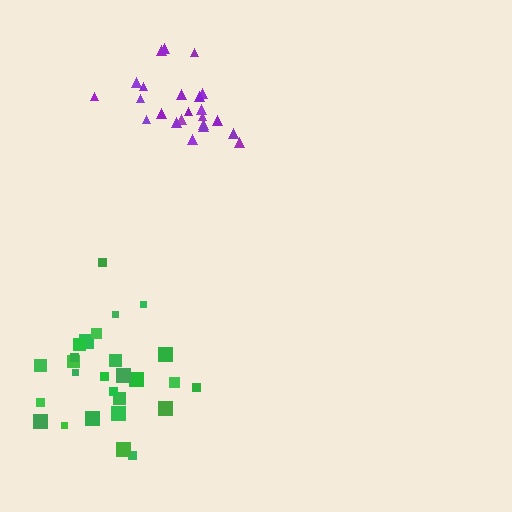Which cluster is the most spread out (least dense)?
Green.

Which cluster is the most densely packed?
Purple.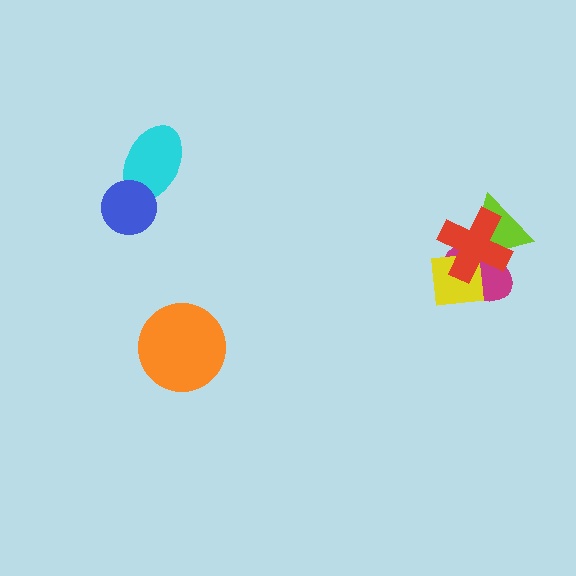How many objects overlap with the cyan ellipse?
1 object overlaps with the cyan ellipse.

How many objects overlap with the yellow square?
3 objects overlap with the yellow square.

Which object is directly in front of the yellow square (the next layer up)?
The lime triangle is directly in front of the yellow square.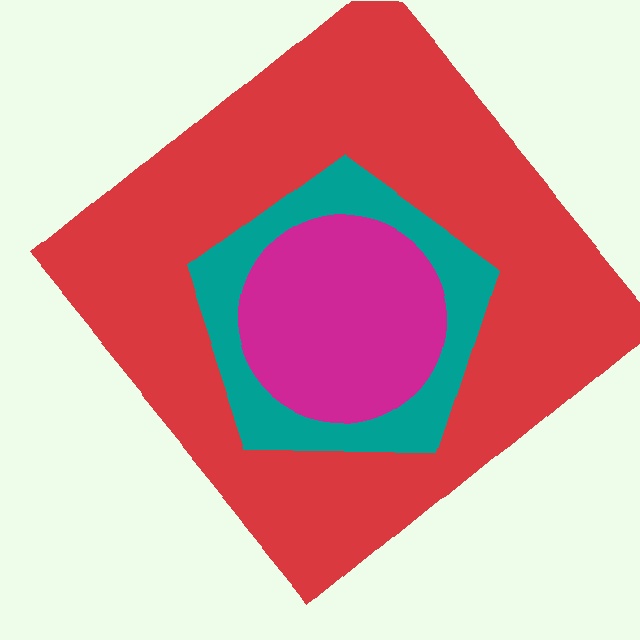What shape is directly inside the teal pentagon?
The magenta circle.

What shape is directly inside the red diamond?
The teal pentagon.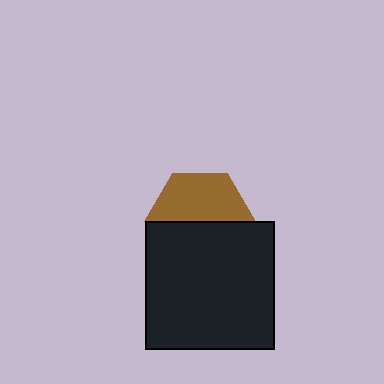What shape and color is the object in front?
The object in front is a black square.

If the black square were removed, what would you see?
You would see the complete brown hexagon.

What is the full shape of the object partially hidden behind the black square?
The partially hidden object is a brown hexagon.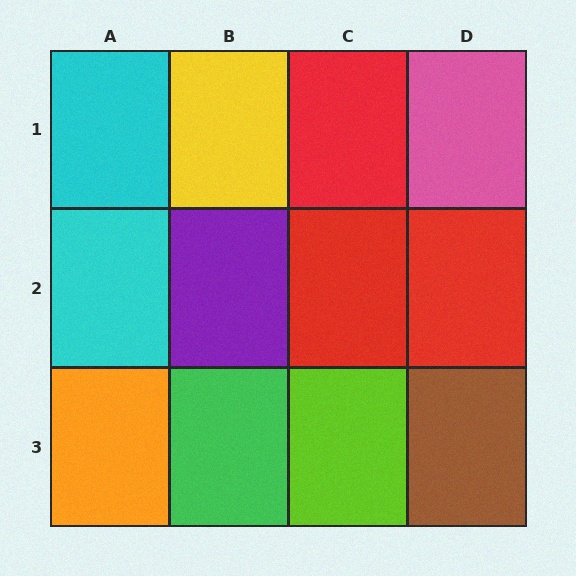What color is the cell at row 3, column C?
Lime.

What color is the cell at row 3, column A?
Orange.